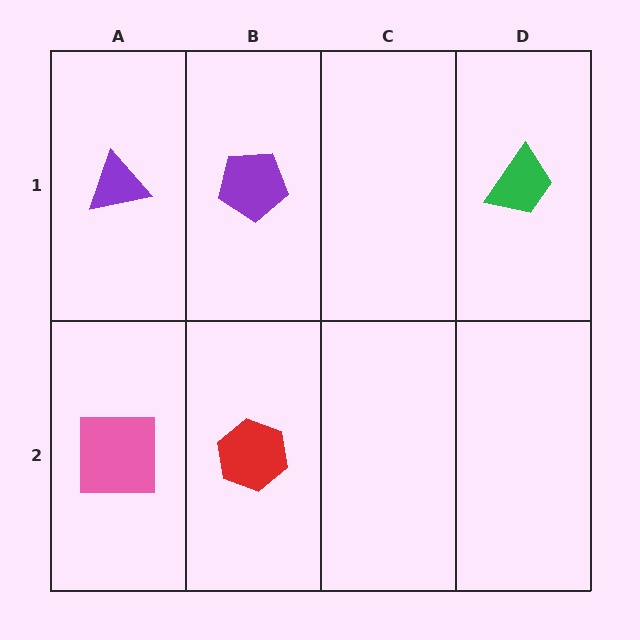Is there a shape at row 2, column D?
No, that cell is empty.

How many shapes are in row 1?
3 shapes.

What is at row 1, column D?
A green trapezoid.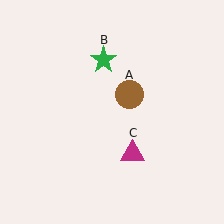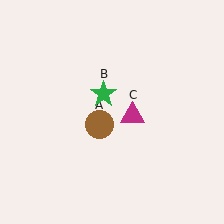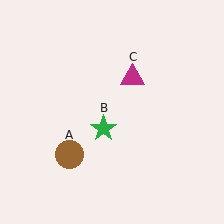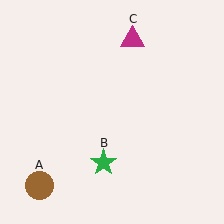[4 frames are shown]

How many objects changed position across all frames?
3 objects changed position: brown circle (object A), green star (object B), magenta triangle (object C).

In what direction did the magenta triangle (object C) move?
The magenta triangle (object C) moved up.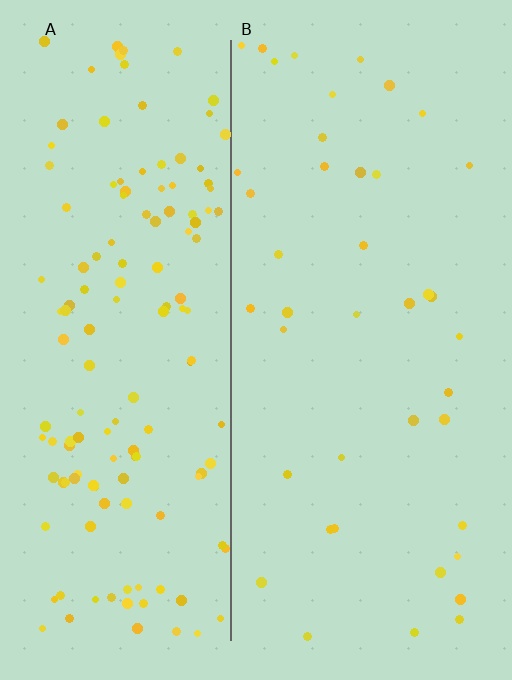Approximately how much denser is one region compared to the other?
Approximately 3.5× — region A over region B.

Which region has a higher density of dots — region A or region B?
A (the left).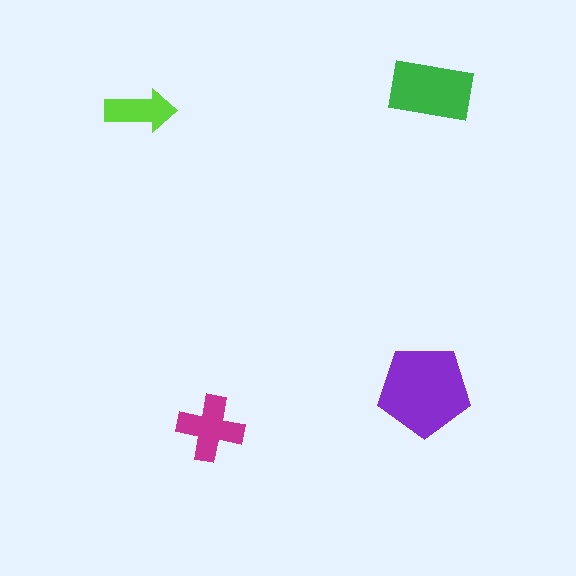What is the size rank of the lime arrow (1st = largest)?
4th.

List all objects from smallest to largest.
The lime arrow, the magenta cross, the green rectangle, the purple pentagon.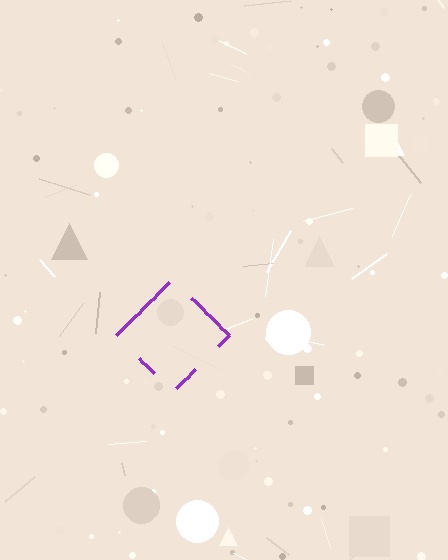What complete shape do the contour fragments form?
The contour fragments form a diamond.